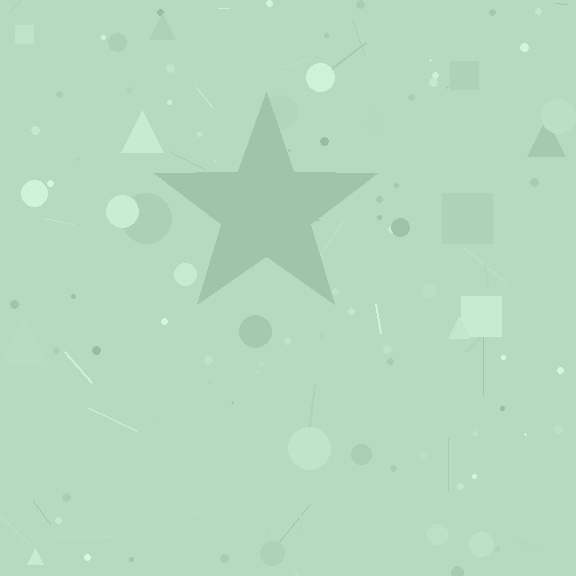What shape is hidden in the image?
A star is hidden in the image.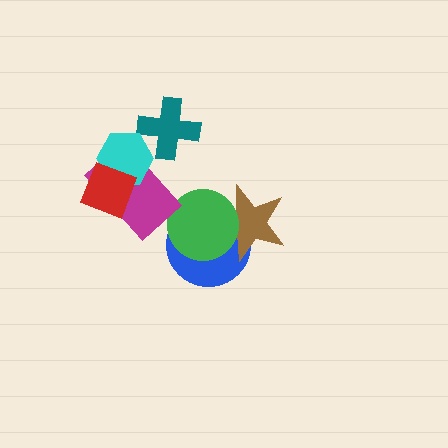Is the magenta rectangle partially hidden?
Yes, it is partially covered by another shape.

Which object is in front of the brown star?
The green circle is in front of the brown star.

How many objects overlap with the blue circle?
2 objects overlap with the blue circle.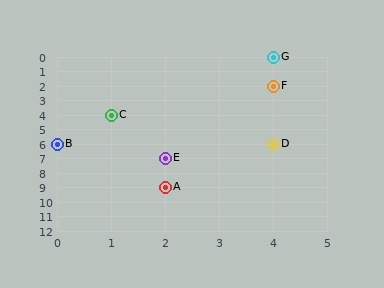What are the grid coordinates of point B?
Point B is at grid coordinates (0, 6).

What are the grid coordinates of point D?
Point D is at grid coordinates (4, 6).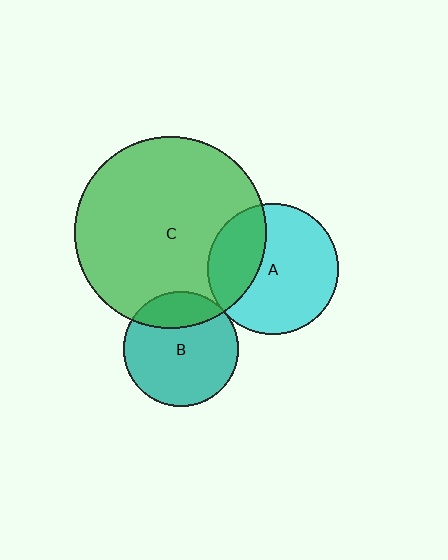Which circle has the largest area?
Circle C (green).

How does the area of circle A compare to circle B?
Approximately 1.3 times.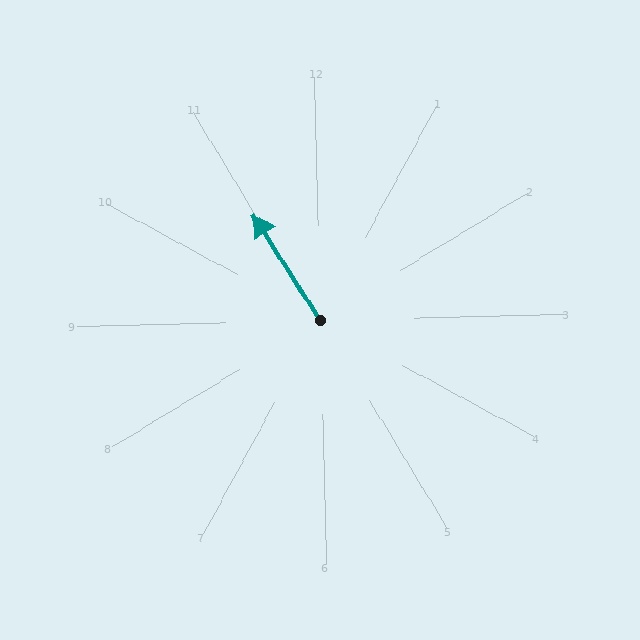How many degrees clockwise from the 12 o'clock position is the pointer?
Approximately 329 degrees.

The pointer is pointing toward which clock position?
Roughly 11 o'clock.